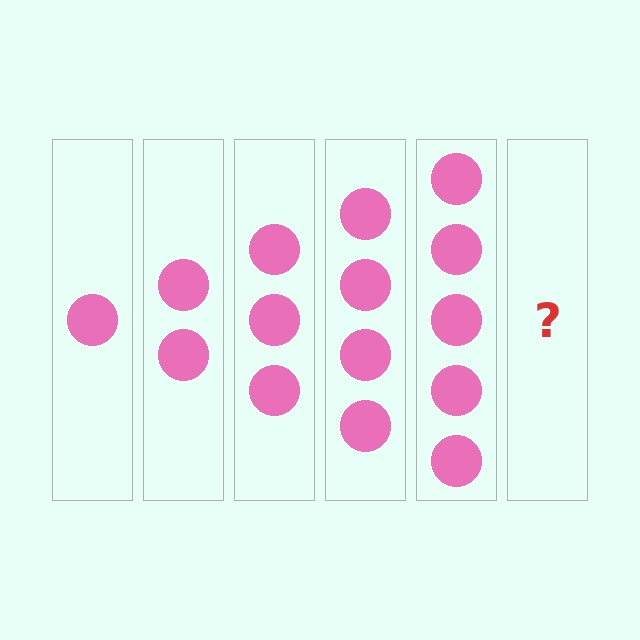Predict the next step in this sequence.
The next step is 6 circles.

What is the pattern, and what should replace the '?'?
The pattern is that each step adds one more circle. The '?' should be 6 circles.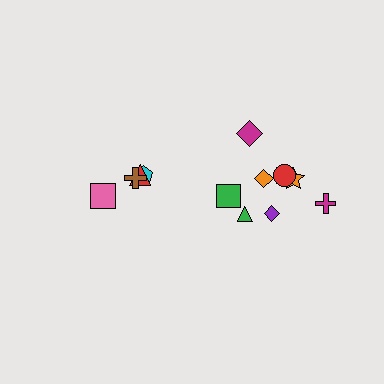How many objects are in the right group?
There are 8 objects.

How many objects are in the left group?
There are 4 objects.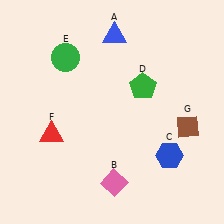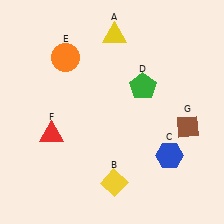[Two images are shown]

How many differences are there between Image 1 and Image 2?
There are 3 differences between the two images.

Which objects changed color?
A changed from blue to yellow. B changed from pink to yellow. E changed from green to orange.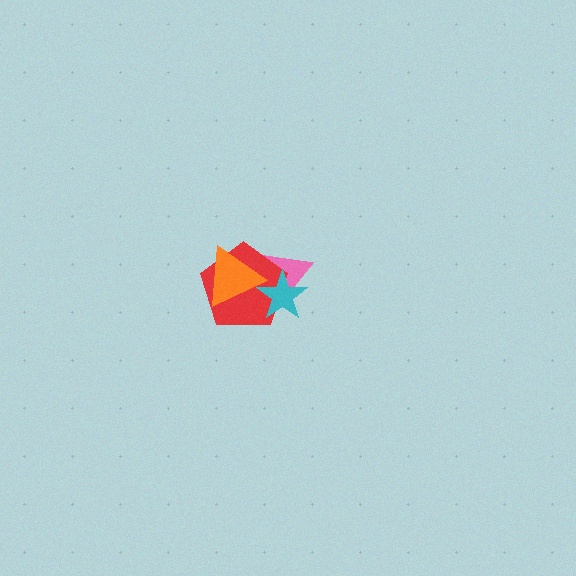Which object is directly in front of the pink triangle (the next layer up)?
The red pentagon is directly in front of the pink triangle.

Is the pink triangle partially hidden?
Yes, it is partially covered by another shape.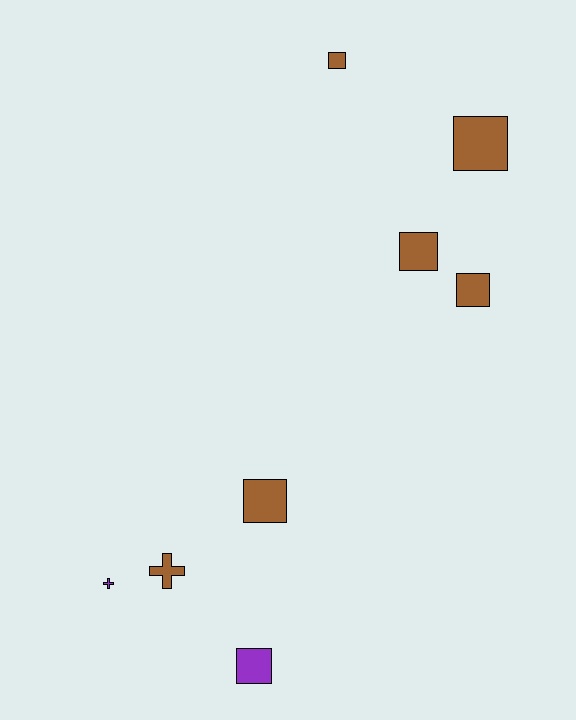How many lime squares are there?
There are no lime squares.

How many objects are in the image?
There are 8 objects.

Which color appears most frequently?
Brown, with 6 objects.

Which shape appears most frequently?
Square, with 6 objects.